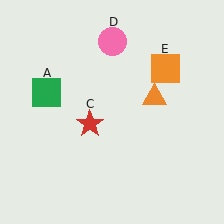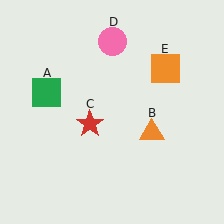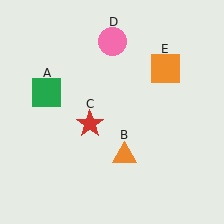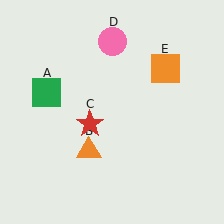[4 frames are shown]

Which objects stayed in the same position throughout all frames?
Green square (object A) and red star (object C) and pink circle (object D) and orange square (object E) remained stationary.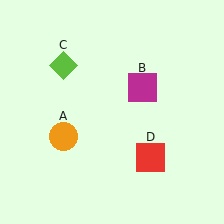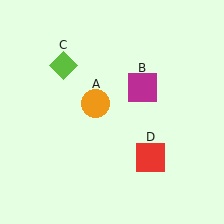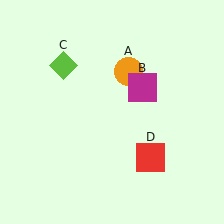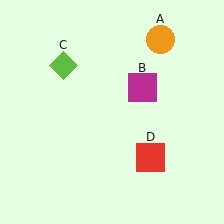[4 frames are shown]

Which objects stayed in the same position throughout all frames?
Magenta square (object B) and lime diamond (object C) and red square (object D) remained stationary.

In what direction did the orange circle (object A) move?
The orange circle (object A) moved up and to the right.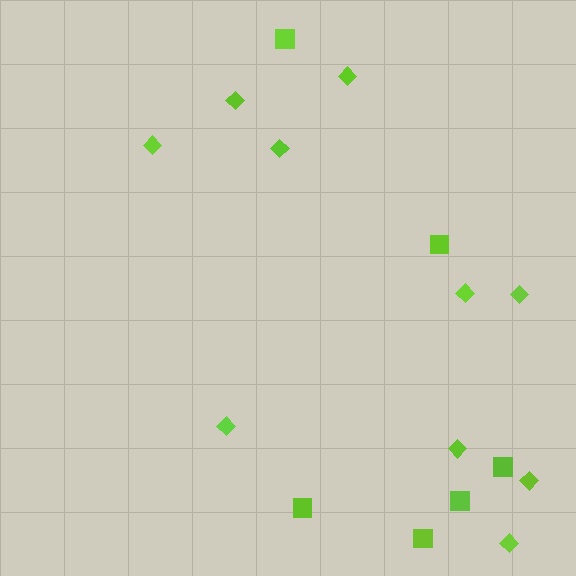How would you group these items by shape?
There are 2 groups: one group of diamonds (10) and one group of squares (6).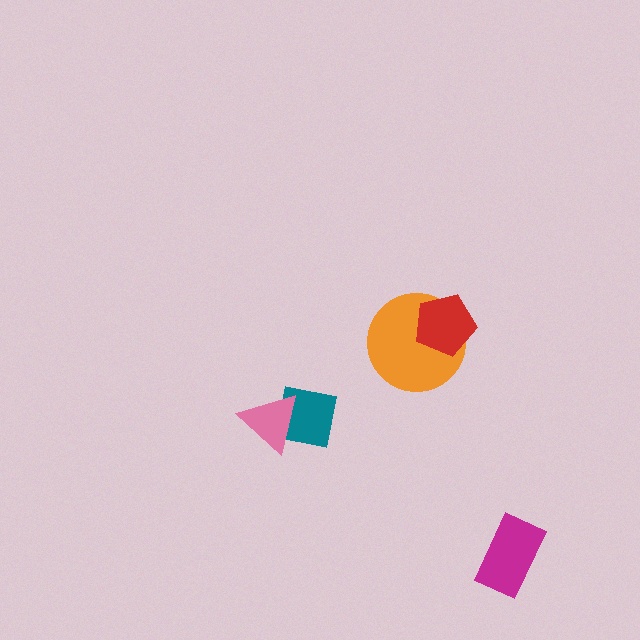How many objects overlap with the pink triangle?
1 object overlaps with the pink triangle.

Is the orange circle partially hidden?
Yes, it is partially covered by another shape.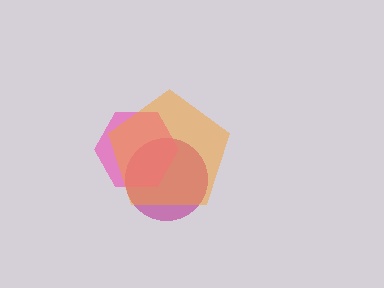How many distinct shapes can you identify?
There are 3 distinct shapes: a magenta circle, a pink hexagon, an orange pentagon.